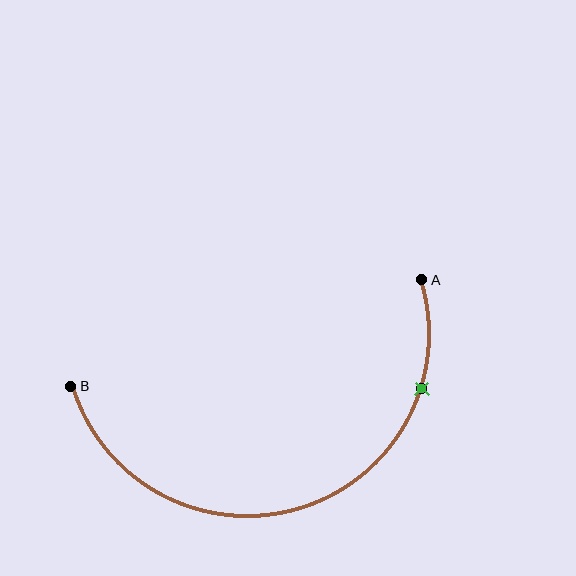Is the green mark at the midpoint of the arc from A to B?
No. The green mark lies on the arc but is closer to endpoint A. The arc midpoint would be at the point on the curve equidistant along the arc from both A and B.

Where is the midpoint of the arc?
The arc midpoint is the point on the curve farthest from the straight line joining A and B. It sits below that line.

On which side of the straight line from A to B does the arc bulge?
The arc bulges below the straight line connecting A and B.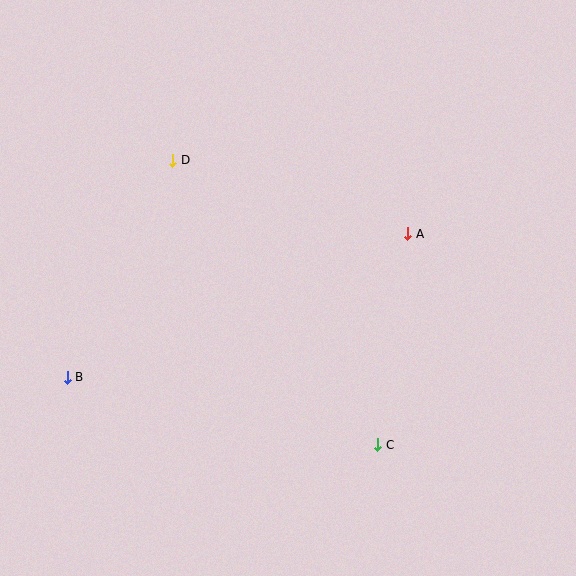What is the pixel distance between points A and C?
The distance between A and C is 213 pixels.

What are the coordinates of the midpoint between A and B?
The midpoint between A and B is at (238, 306).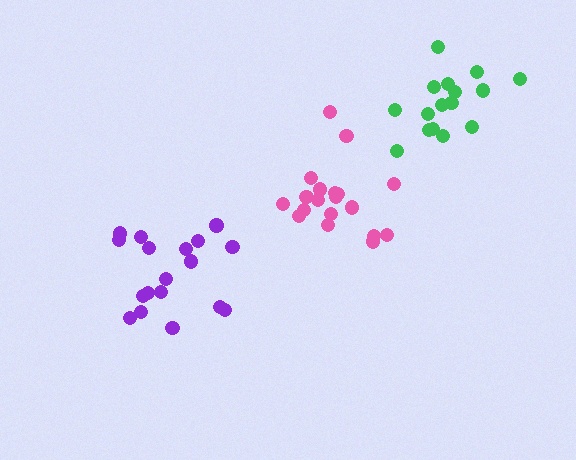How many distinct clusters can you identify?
There are 3 distinct clusters.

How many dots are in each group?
Group 1: 18 dots, Group 2: 19 dots, Group 3: 16 dots (53 total).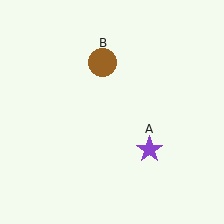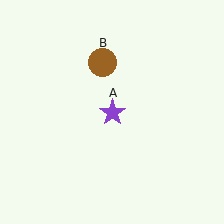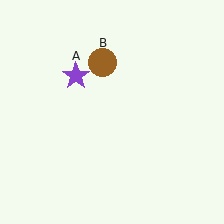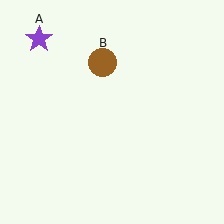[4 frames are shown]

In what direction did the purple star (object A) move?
The purple star (object A) moved up and to the left.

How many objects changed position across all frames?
1 object changed position: purple star (object A).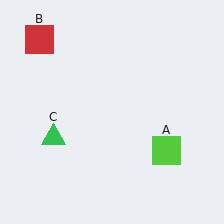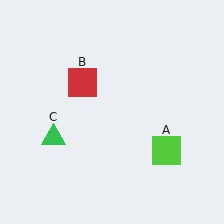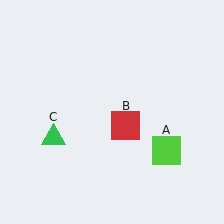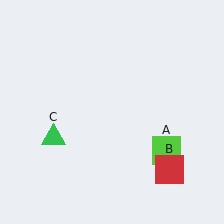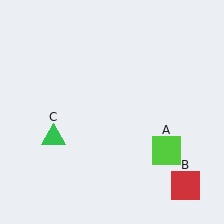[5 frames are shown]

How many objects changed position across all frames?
1 object changed position: red square (object B).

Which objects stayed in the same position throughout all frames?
Lime square (object A) and green triangle (object C) remained stationary.